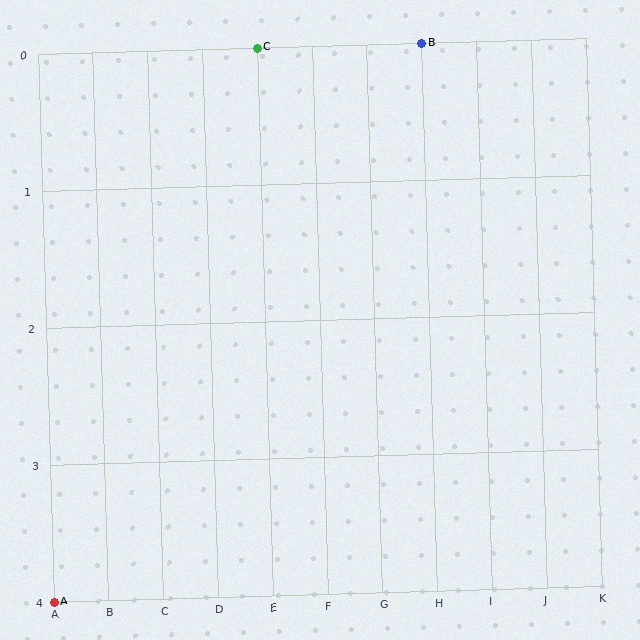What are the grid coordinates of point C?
Point C is at grid coordinates (E, 0).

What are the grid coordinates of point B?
Point B is at grid coordinates (H, 0).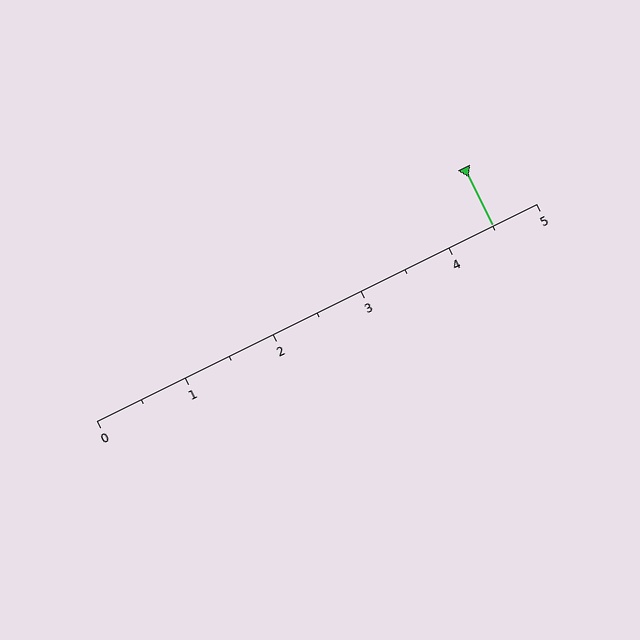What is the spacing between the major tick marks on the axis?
The major ticks are spaced 1 apart.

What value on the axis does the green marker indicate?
The marker indicates approximately 4.5.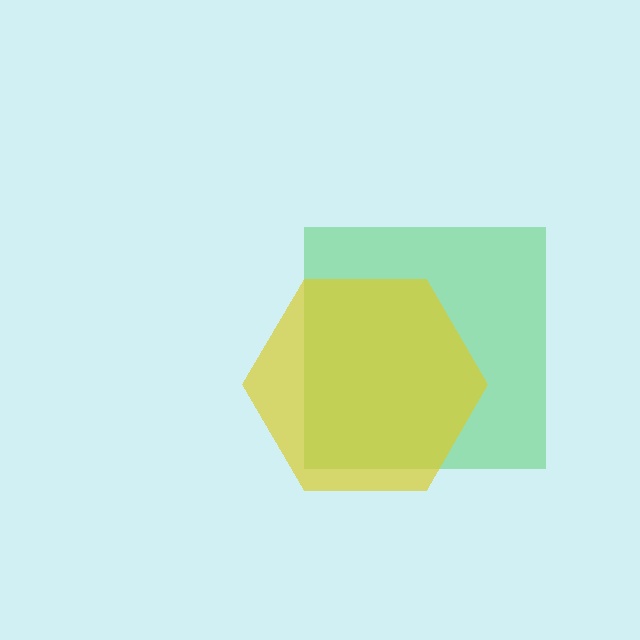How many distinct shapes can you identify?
There are 2 distinct shapes: a green square, a yellow hexagon.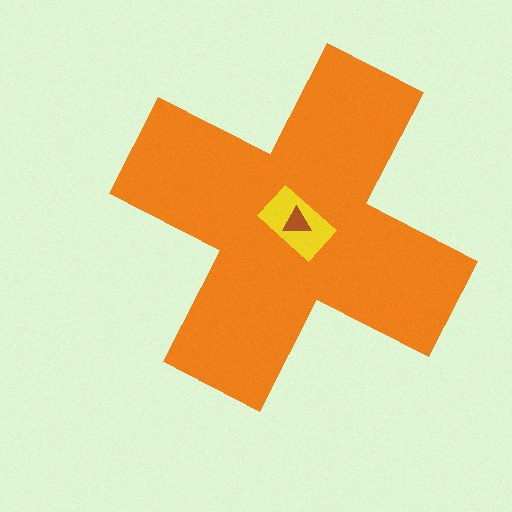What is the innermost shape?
The brown triangle.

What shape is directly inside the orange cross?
The yellow rectangle.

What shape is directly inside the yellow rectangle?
The brown triangle.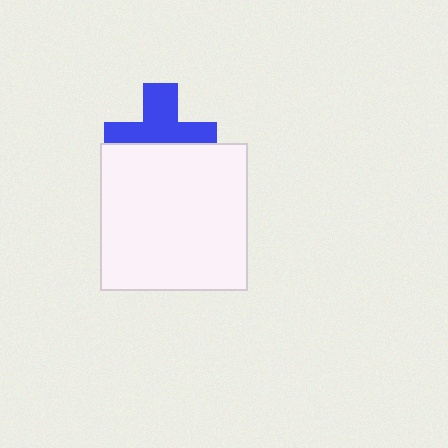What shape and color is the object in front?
The object in front is a white square.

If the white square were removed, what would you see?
You would see the complete blue cross.